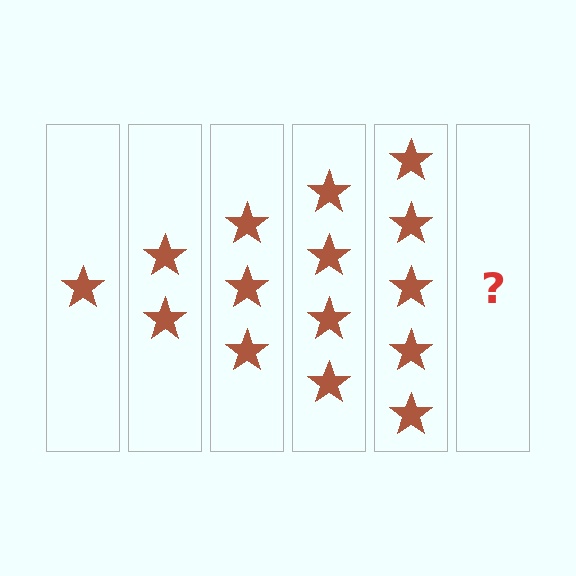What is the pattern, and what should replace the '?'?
The pattern is that each step adds one more star. The '?' should be 6 stars.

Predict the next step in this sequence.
The next step is 6 stars.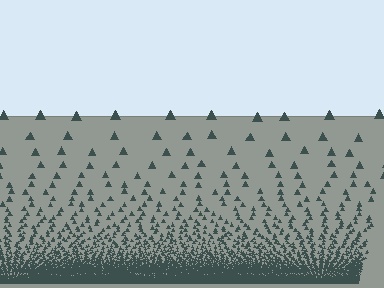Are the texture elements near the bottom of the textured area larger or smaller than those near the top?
Smaller. The gradient is inverted — elements near the bottom are smaller and denser.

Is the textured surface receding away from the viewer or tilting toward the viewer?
The surface appears to tilt toward the viewer. Texture elements get larger and sparser toward the top.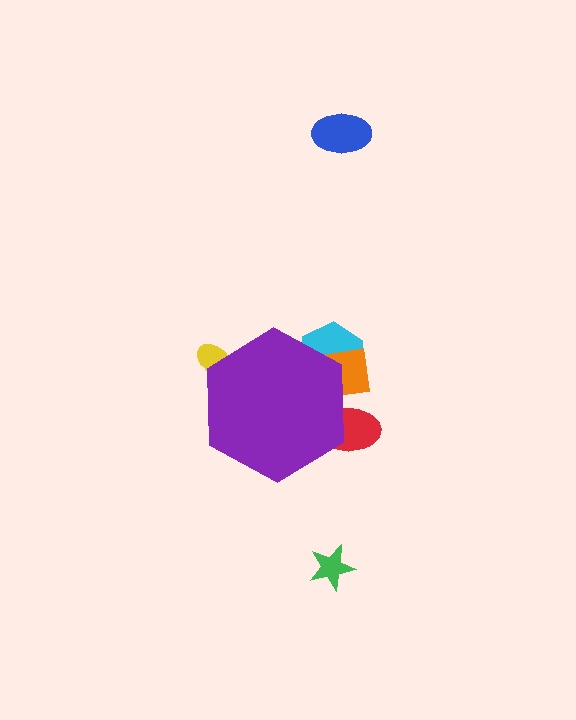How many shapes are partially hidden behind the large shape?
4 shapes are partially hidden.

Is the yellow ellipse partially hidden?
Yes, the yellow ellipse is partially hidden behind the purple hexagon.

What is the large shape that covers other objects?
A purple hexagon.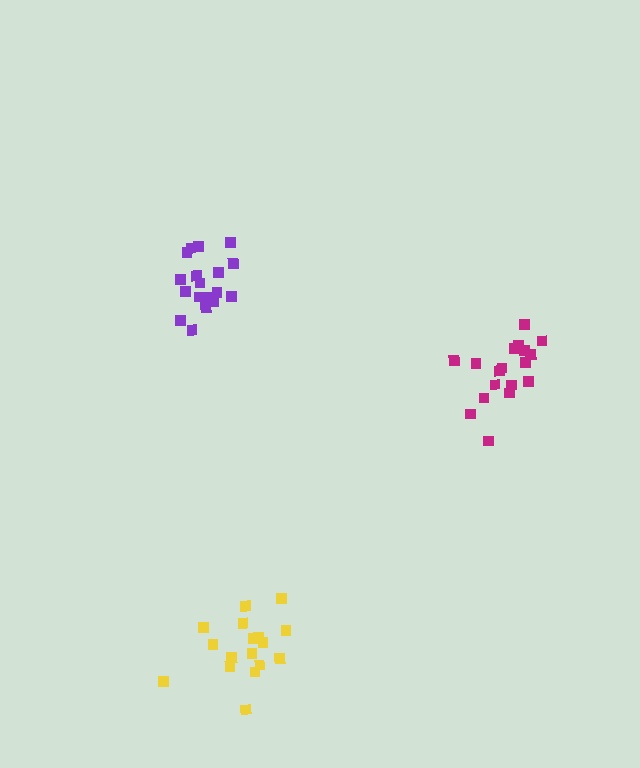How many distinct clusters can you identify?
There are 3 distinct clusters.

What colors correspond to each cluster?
The clusters are colored: yellow, magenta, purple.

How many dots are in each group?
Group 1: 17 dots, Group 2: 18 dots, Group 3: 20 dots (55 total).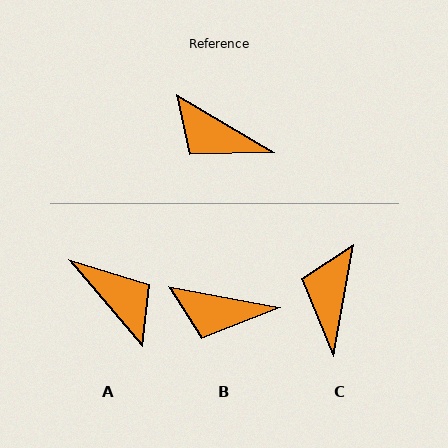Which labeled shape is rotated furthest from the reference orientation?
A, about 162 degrees away.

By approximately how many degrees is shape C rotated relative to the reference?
Approximately 69 degrees clockwise.